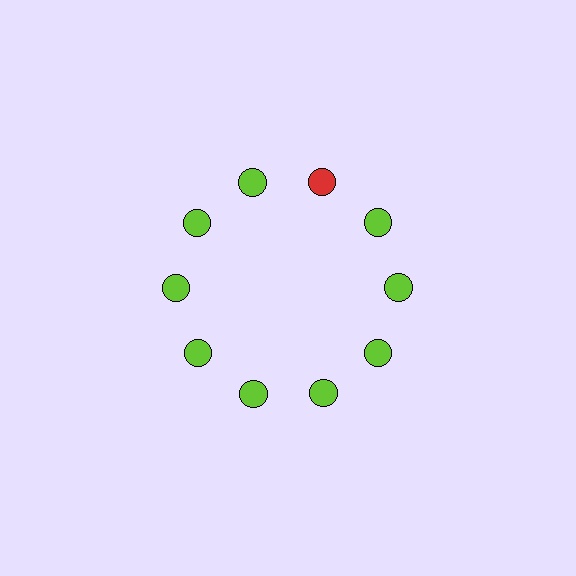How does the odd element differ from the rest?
It has a different color: red instead of lime.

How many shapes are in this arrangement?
There are 10 shapes arranged in a ring pattern.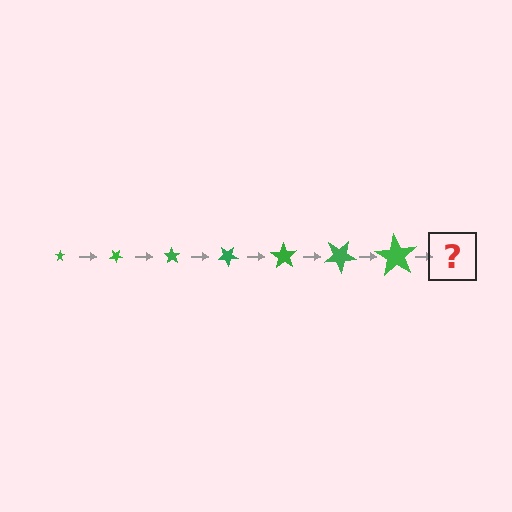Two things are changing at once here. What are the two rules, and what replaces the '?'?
The two rules are that the star grows larger each step and it rotates 35 degrees each step. The '?' should be a star, larger than the previous one and rotated 245 degrees from the start.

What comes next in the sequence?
The next element should be a star, larger than the previous one and rotated 245 degrees from the start.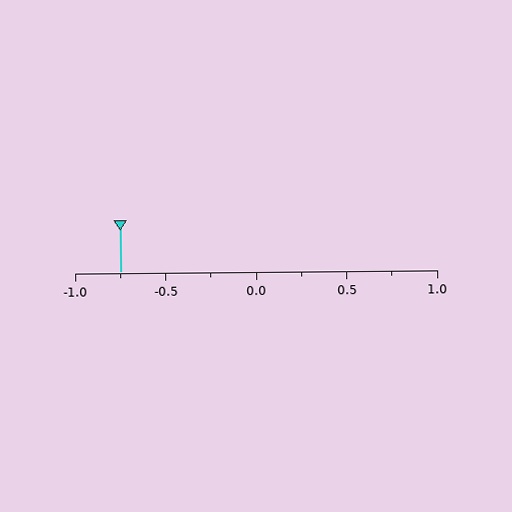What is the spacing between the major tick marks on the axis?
The major ticks are spaced 0.5 apart.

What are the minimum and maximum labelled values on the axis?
The axis runs from -1.0 to 1.0.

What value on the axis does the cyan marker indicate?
The marker indicates approximately -0.75.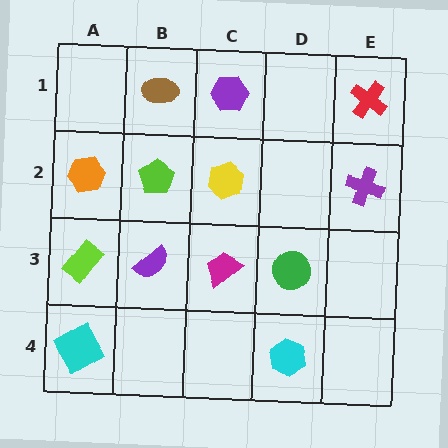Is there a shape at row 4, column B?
No, that cell is empty.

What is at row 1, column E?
A red cross.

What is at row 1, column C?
A purple hexagon.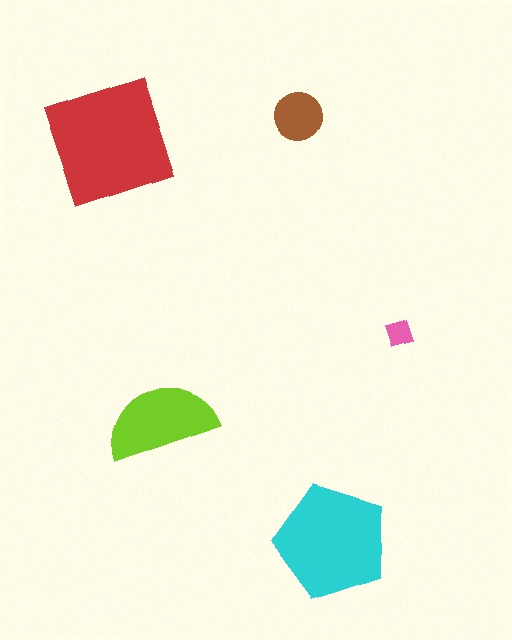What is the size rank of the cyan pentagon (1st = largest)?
2nd.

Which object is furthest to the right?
The pink diamond is rightmost.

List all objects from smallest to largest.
The pink diamond, the brown circle, the lime semicircle, the cyan pentagon, the red square.